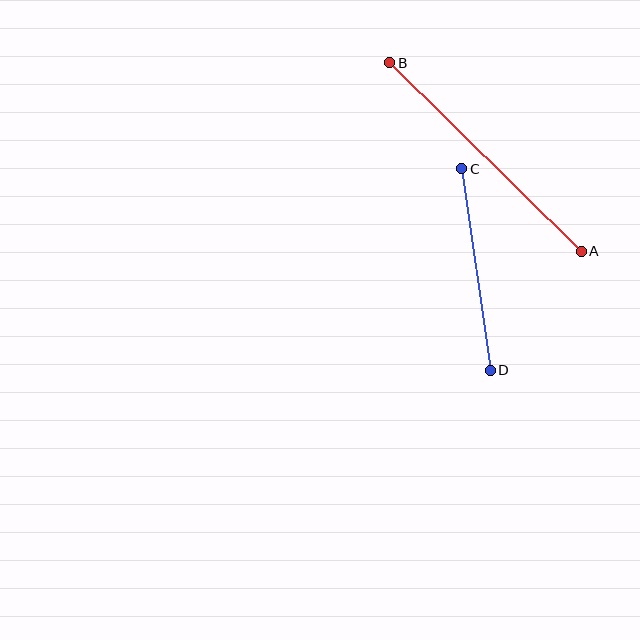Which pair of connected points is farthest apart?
Points A and B are farthest apart.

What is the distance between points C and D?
The distance is approximately 204 pixels.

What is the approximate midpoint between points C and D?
The midpoint is at approximately (476, 270) pixels.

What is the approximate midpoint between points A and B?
The midpoint is at approximately (485, 157) pixels.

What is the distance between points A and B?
The distance is approximately 269 pixels.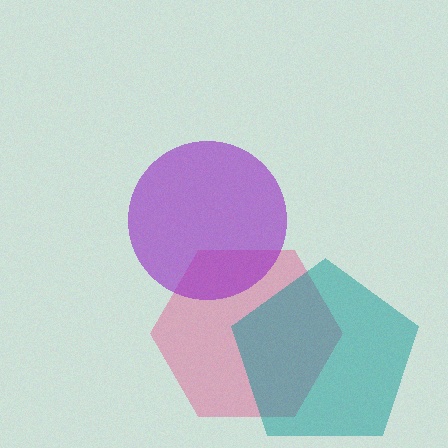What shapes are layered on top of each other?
The layered shapes are: a pink hexagon, a purple circle, a teal pentagon.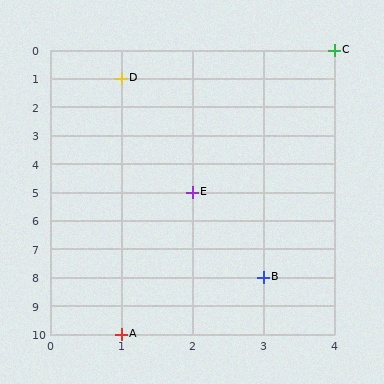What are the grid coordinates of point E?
Point E is at grid coordinates (2, 5).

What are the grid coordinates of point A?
Point A is at grid coordinates (1, 10).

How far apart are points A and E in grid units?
Points A and E are 1 column and 5 rows apart (about 5.1 grid units diagonally).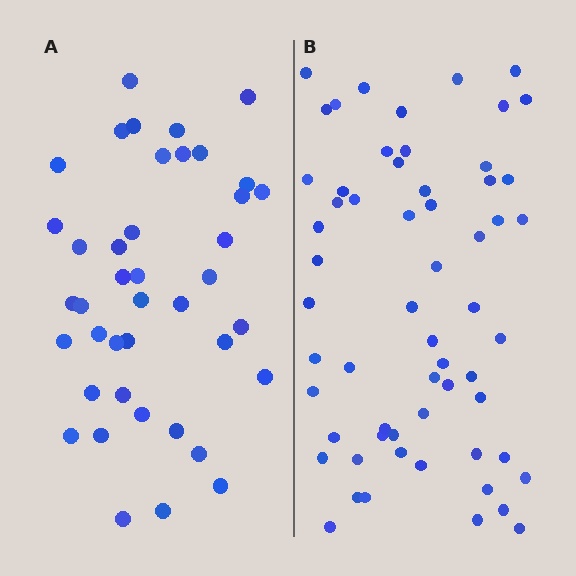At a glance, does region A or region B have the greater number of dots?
Region B (the right region) has more dots.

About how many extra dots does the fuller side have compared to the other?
Region B has approximately 20 more dots than region A.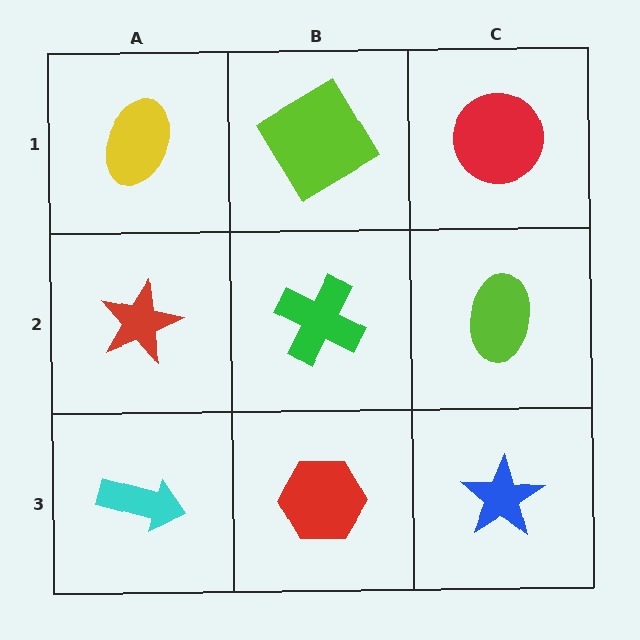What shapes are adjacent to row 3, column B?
A green cross (row 2, column B), a cyan arrow (row 3, column A), a blue star (row 3, column C).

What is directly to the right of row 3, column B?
A blue star.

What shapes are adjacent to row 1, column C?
A lime ellipse (row 2, column C), a lime diamond (row 1, column B).